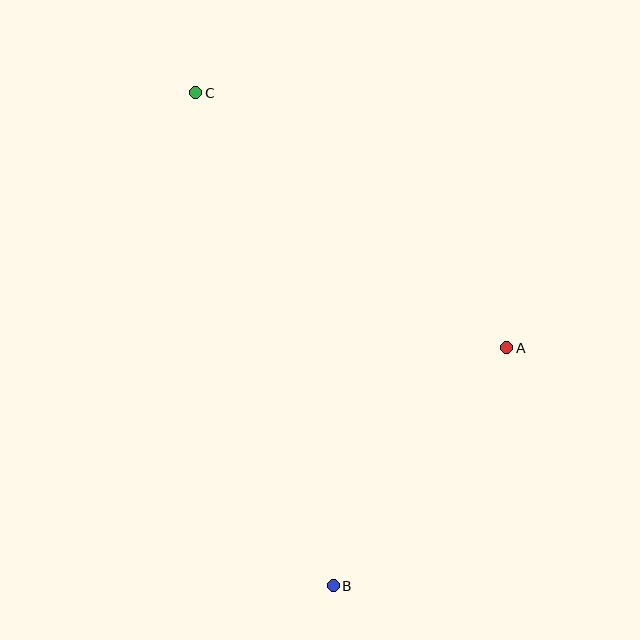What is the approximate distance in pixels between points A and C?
The distance between A and C is approximately 402 pixels.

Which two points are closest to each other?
Points A and B are closest to each other.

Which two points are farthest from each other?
Points B and C are farthest from each other.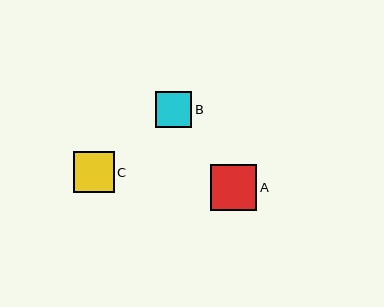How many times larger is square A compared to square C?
Square A is approximately 1.1 times the size of square C.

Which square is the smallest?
Square B is the smallest with a size of approximately 37 pixels.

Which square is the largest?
Square A is the largest with a size of approximately 46 pixels.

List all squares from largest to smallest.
From largest to smallest: A, C, B.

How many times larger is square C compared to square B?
Square C is approximately 1.1 times the size of square B.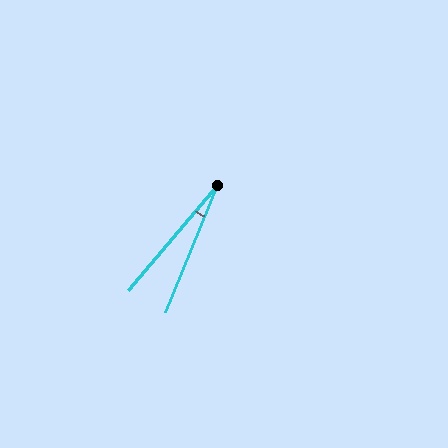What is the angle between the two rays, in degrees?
Approximately 18 degrees.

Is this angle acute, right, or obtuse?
It is acute.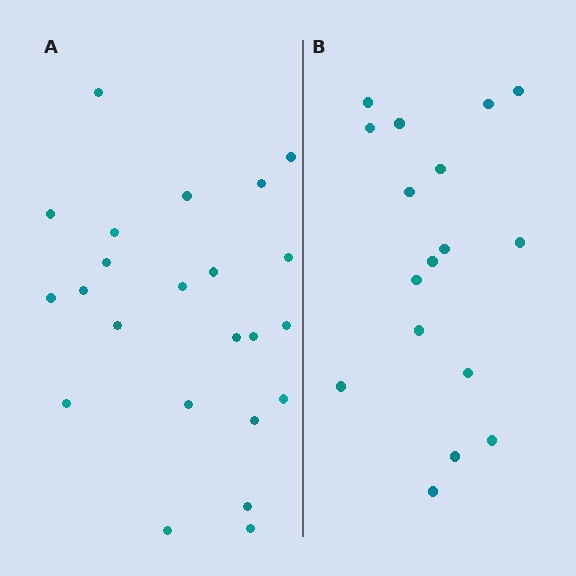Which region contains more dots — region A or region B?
Region A (the left region) has more dots.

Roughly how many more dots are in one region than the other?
Region A has about 6 more dots than region B.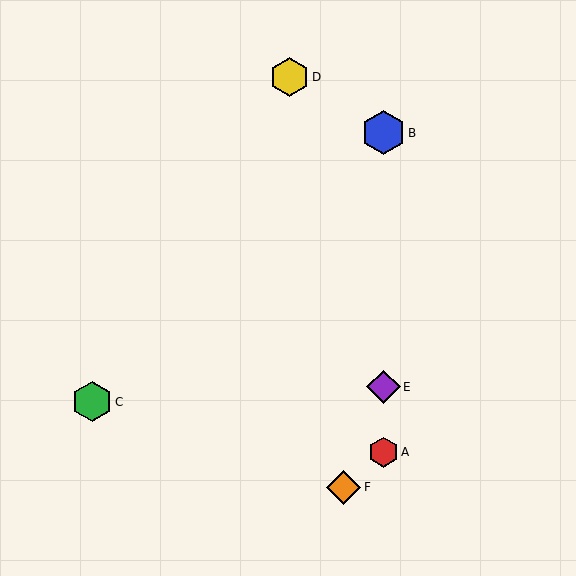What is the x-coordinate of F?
Object F is at x≈344.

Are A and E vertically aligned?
Yes, both are at x≈383.